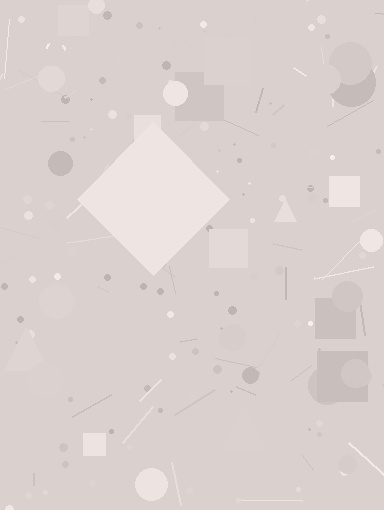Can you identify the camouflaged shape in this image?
The camouflaged shape is a diamond.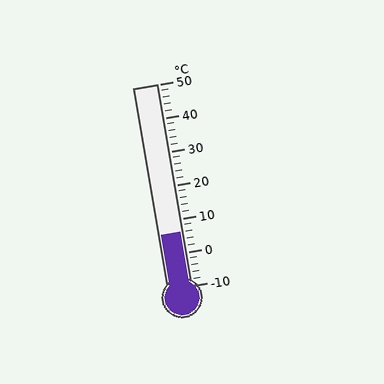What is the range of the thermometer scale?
The thermometer scale ranges from -10°C to 50°C.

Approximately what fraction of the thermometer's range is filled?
The thermometer is filled to approximately 25% of its range.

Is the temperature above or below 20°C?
The temperature is below 20°C.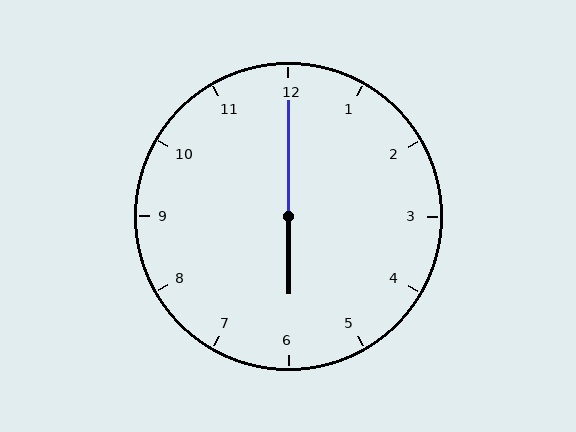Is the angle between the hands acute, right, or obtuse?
It is obtuse.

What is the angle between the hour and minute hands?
Approximately 180 degrees.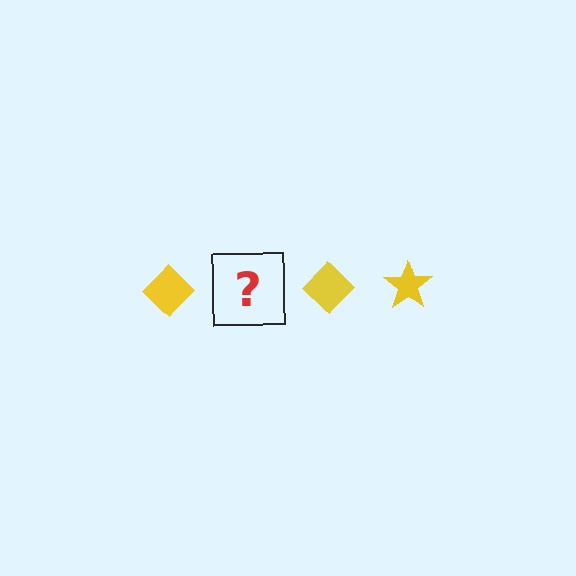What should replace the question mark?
The question mark should be replaced with a yellow star.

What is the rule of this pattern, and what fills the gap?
The rule is that the pattern cycles through diamond, star shapes in yellow. The gap should be filled with a yellow star.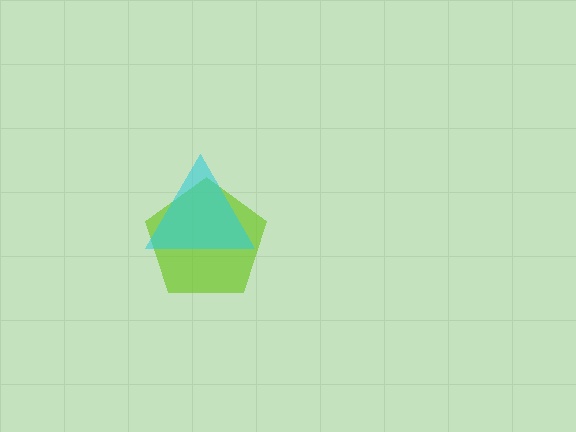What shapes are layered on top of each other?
The layered shapes are: a lime pentagon, a cyan triangle.